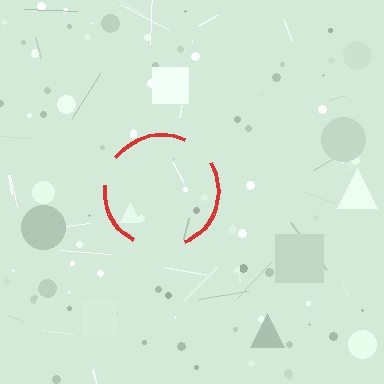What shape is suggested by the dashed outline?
The dashed outline suggests a circle.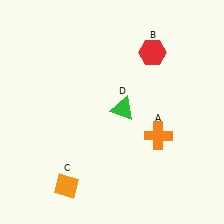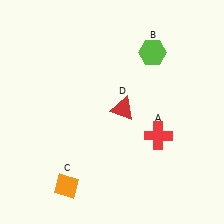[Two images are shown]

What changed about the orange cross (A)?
In Image 1, A is orange. In Image 2, it changed to red.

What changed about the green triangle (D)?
In Image 1, D is green. In Image 2, it changed to red.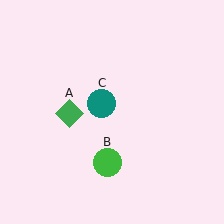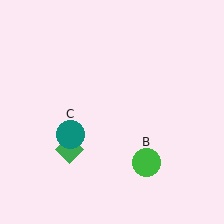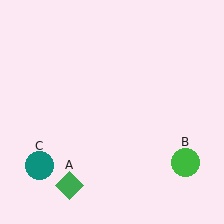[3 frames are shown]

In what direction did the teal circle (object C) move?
The teal circle (object C) moved down and to the left.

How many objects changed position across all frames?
3 objects changed position: green diamond (object A), green circle (object B), teal circle (object C).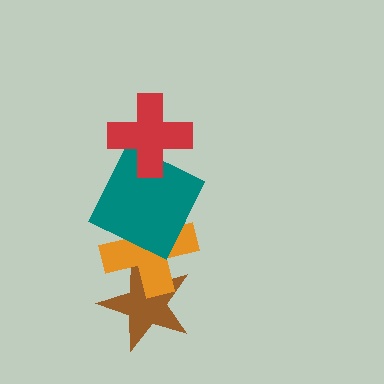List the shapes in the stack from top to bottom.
From top to bottom: the red cross, the teal square, the orange cross, the brown star.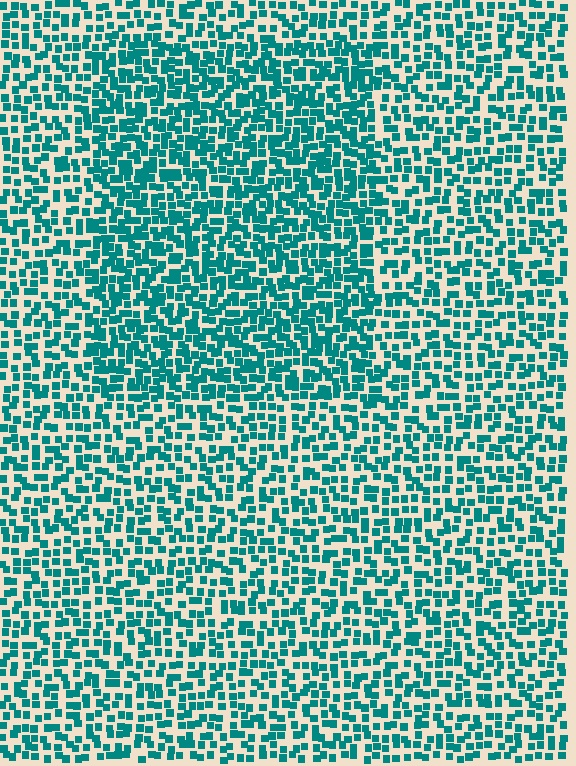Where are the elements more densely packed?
The elements are more densely packed inside the rectangle boundary.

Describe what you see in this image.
The image contains small teal elements arranged at two different densities. A rectangle-shaped region is visible where the elements are more densely packed than the surrounding area.